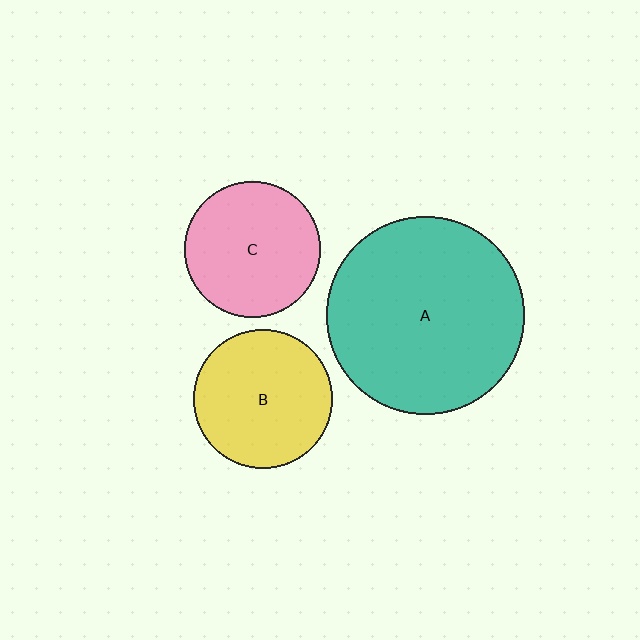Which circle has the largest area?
Circle A (teal).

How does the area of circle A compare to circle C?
Approximately 2.1 times.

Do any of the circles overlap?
No, none of the circles overlap.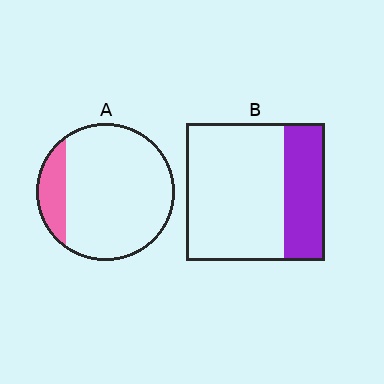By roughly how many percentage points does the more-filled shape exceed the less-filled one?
By roughly 15 percentage points (B over A).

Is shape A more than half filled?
No.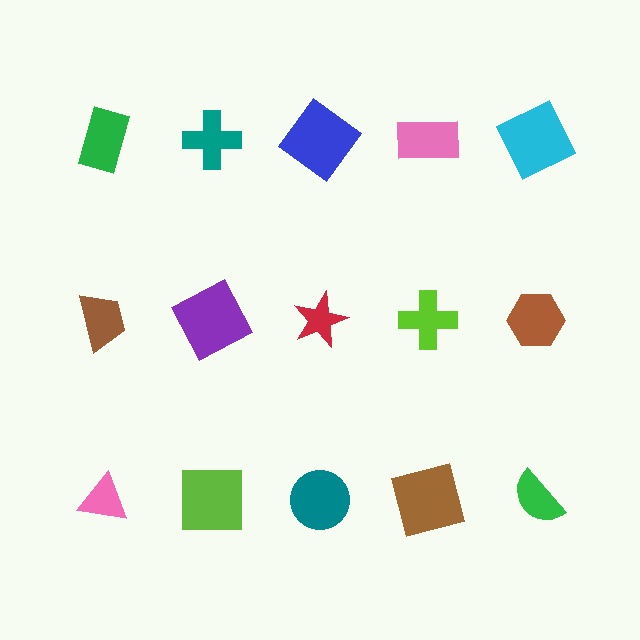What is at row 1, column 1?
A green rectangle.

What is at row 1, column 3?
A blue diamond.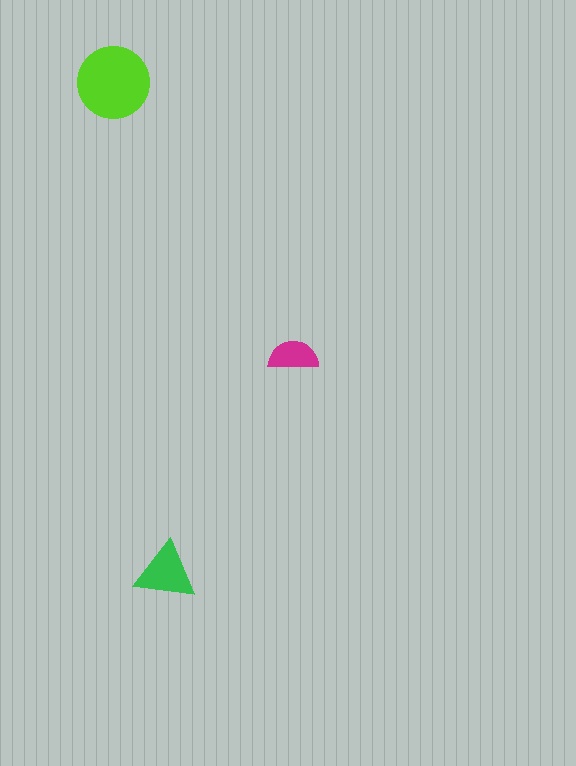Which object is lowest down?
The green triangle is bottommost.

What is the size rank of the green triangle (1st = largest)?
2nd.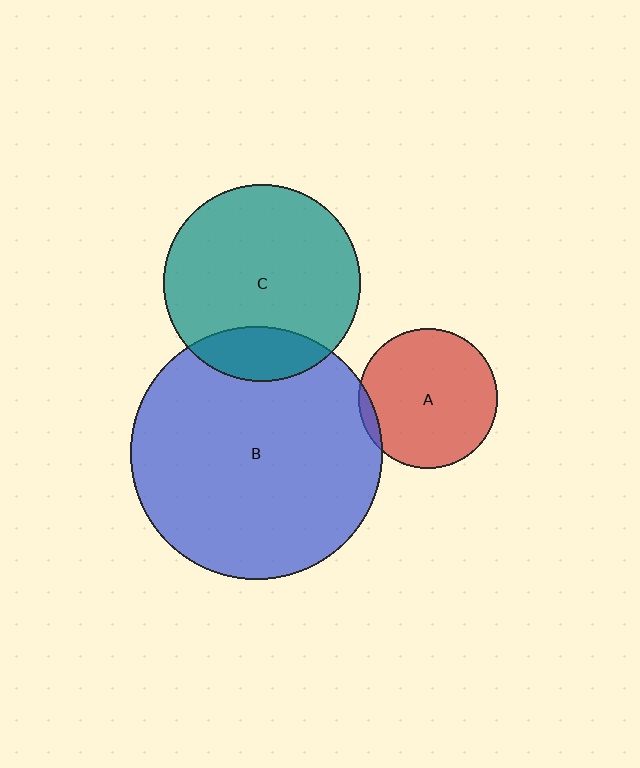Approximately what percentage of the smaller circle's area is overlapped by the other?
Approximately 5%.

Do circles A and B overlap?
Yes.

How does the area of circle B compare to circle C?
Approximately 1.6 times.